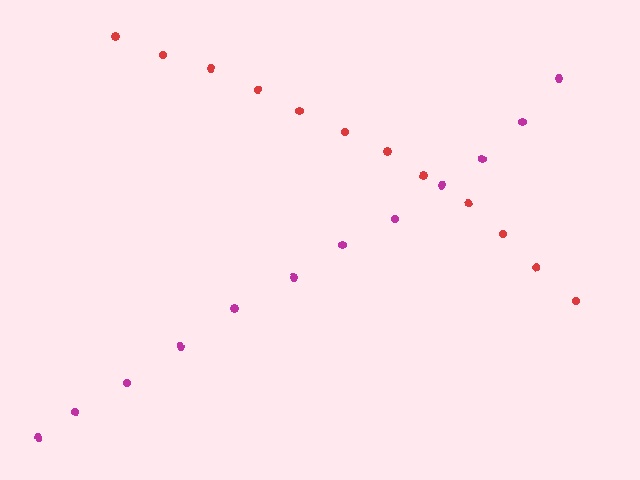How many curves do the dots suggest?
There are 2 distinct paths.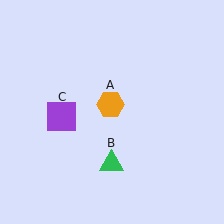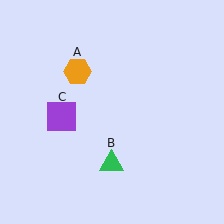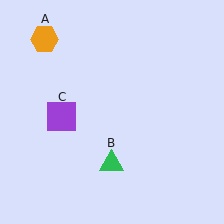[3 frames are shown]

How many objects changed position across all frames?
1 object changed position: orange hexagon (object A).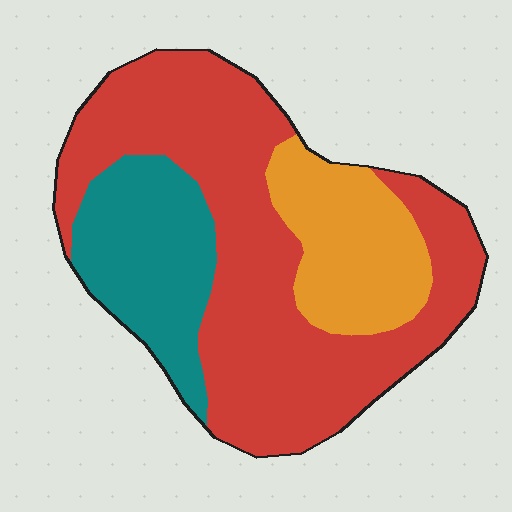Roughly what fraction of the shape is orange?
Orange covers 20% of the shape.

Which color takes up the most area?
Red, at roughly 60%.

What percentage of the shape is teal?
Teal covers around 20% of the shape.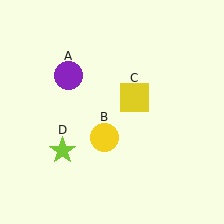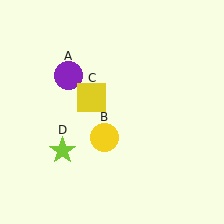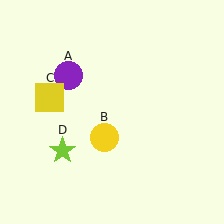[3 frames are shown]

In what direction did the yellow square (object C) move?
The yellow square (object C) moved left.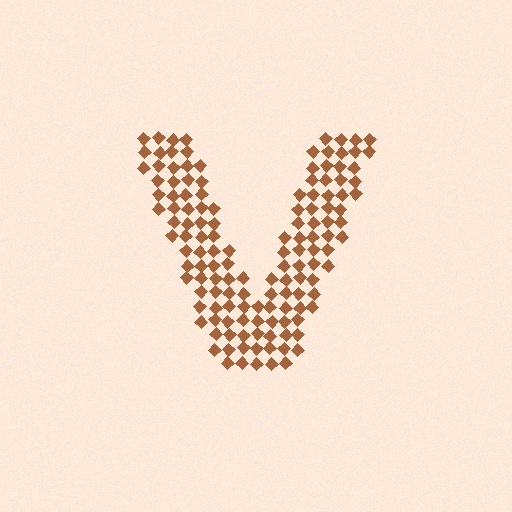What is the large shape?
The large shape is the letter V.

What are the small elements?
The small elements are diamonds.